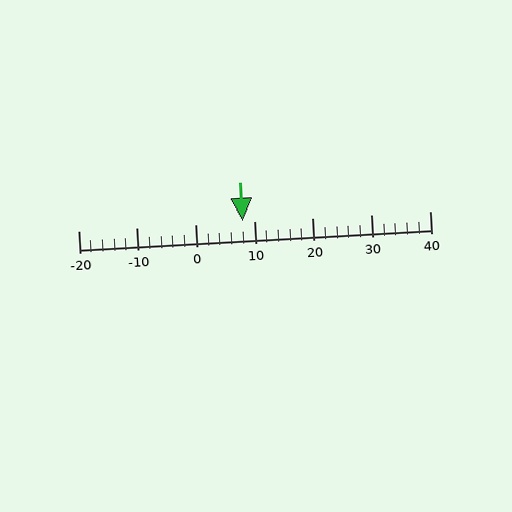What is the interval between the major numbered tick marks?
The major tick marks are spaced 10 units apart.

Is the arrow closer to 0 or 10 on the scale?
The arrow is closer to 10.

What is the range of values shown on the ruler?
The ruler shows values from -20 to 40.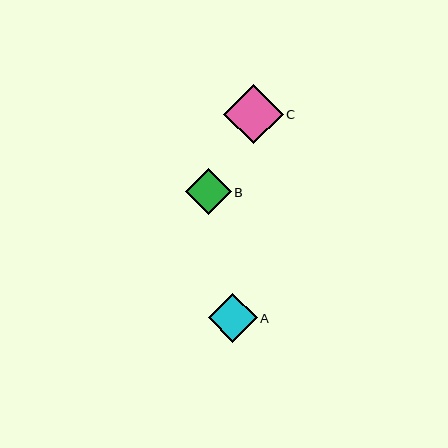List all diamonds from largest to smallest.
From largest to smallest: C, A, B.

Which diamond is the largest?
Diamond C is the largest with a size of approximately 59 pixels.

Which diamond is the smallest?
Diamond B is the smallest with a size of approximately 46 pixels.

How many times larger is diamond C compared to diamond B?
Diamond C is approximately 1.3 times the size of diamond B.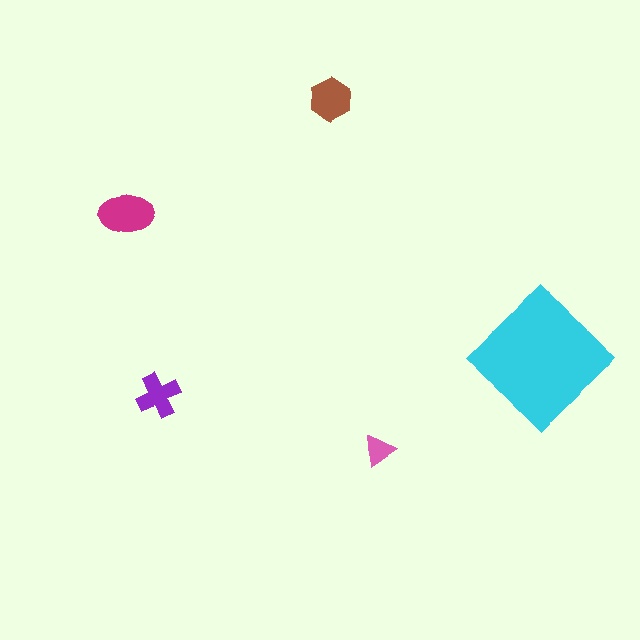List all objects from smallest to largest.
The pink triangle, the purple cross, the brown hexagon, the magenta ellipse, the cyan diamond.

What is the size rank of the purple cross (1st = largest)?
4th.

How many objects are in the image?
There are 5 objects in the image.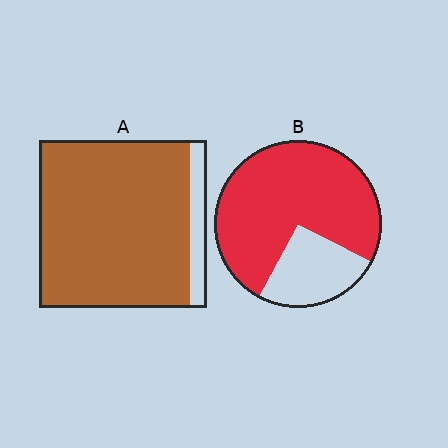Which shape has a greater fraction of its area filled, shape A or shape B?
Shape A.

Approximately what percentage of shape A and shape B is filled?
A is approximately 90% and B is approximately 75%.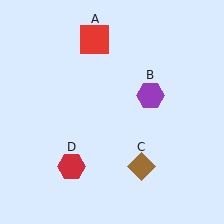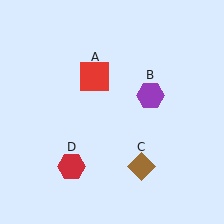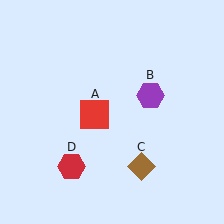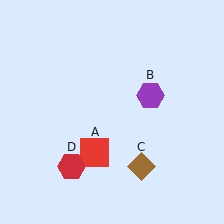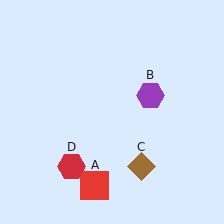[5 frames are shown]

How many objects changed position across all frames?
1 object changed position: red square (object A).